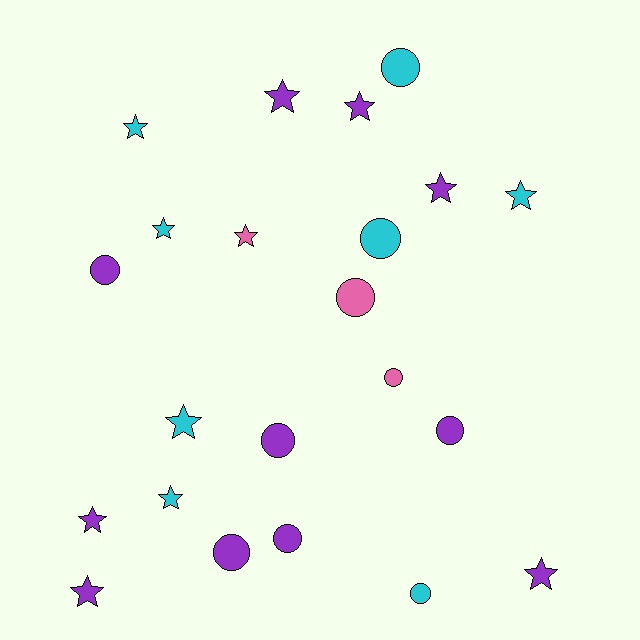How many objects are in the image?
There are 22 objects.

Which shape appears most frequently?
Star, with 12 objects.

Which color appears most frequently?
Purple, with 11 objects.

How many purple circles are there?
There are 5 purple circles.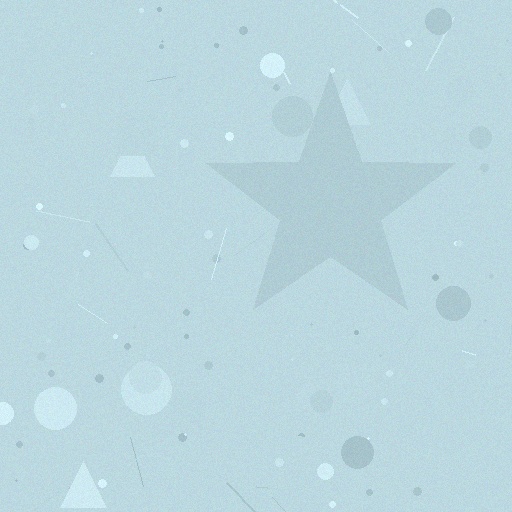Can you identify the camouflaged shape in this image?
The camouflaged shape is a star.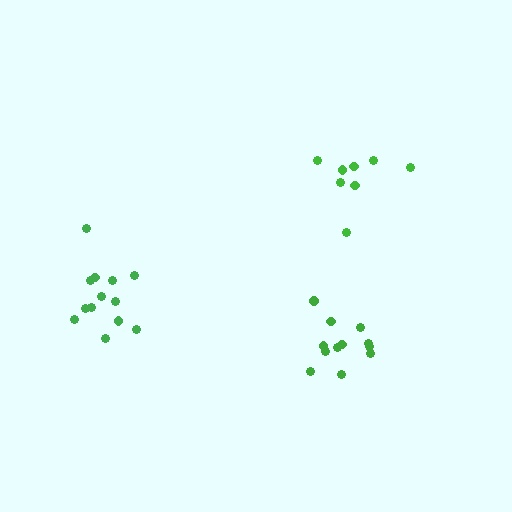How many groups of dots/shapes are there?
There are 3 groups.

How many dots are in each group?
Group 1: 13 dots, Group 2: 8 dots, Group 3: 12 dots (33 total).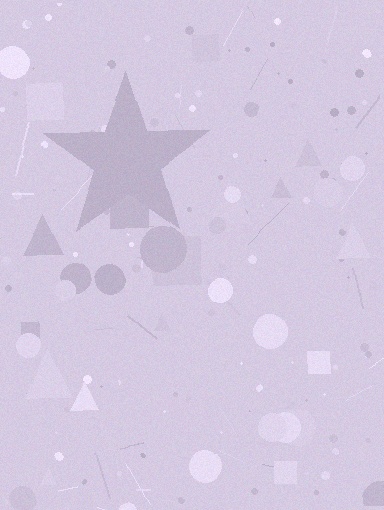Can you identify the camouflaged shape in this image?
The camouflaged shape is a star.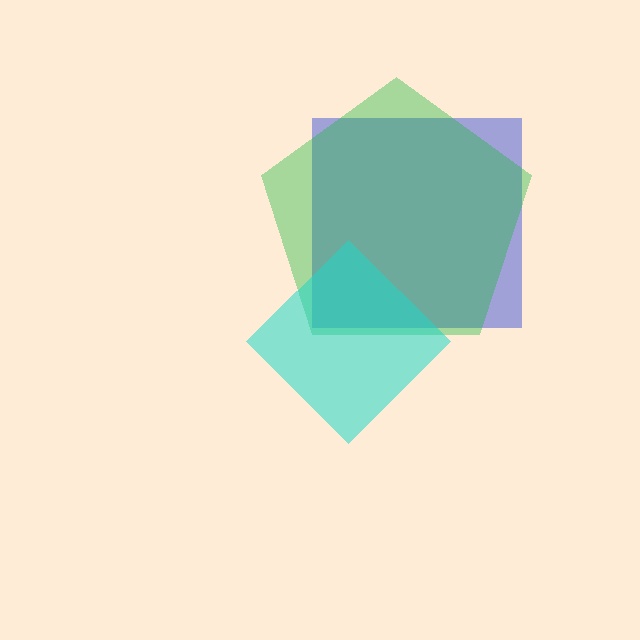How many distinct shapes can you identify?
There are 3 distinct shapes: a blue square, a green pentagon, a cyan diamond.